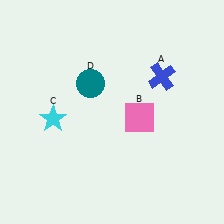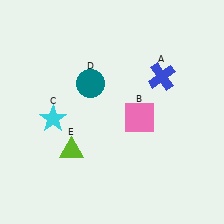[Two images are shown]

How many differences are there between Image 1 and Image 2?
There is 1 difference between the two images.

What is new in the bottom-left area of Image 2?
A lime triangle (E) was added in the bottom-left area of Image 2.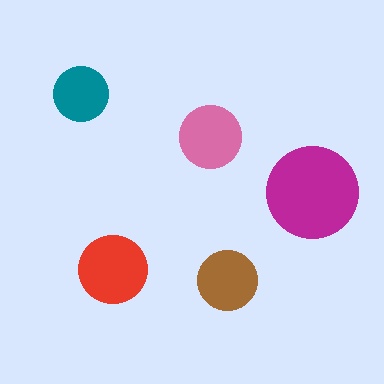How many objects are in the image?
There are 5 objects in the image.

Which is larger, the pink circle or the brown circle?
The pink one.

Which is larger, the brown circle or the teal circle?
The brown one.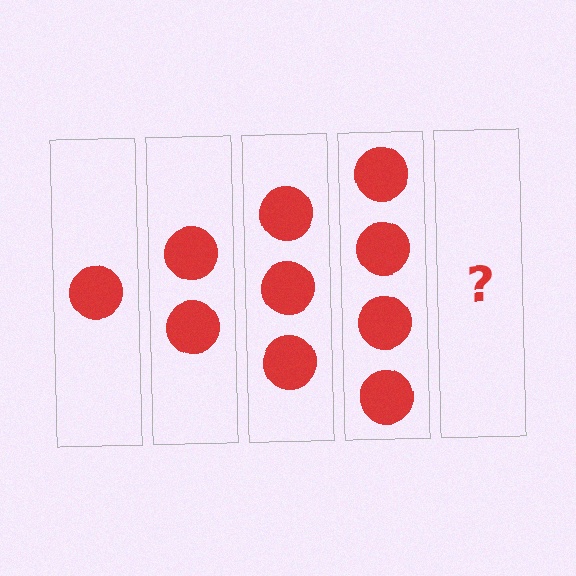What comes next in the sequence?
The next element should be 5 circles.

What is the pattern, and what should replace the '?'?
The pattern is that each step adds one more circle. The '?' should be 5 circles.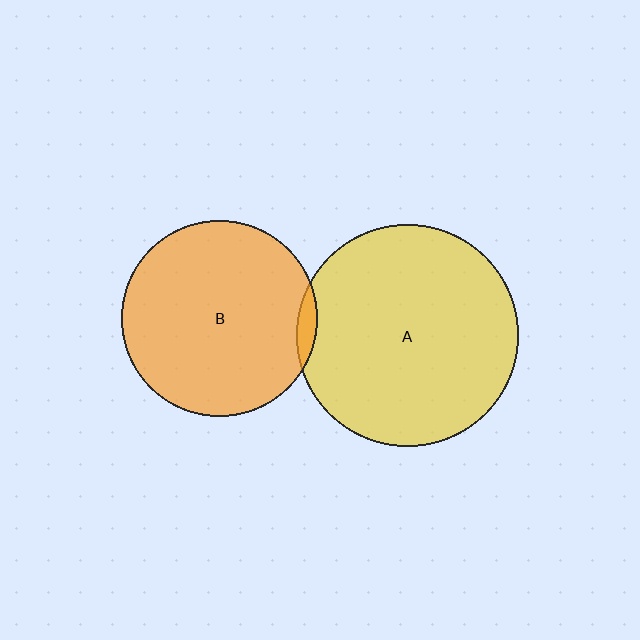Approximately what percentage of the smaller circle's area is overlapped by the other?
Approximately 5%.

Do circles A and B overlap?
Yes.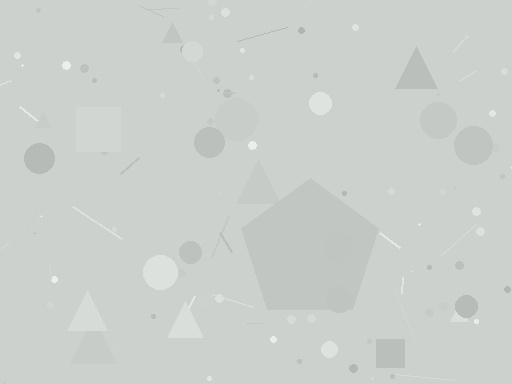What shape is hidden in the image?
A pentagon is hidden in the image.